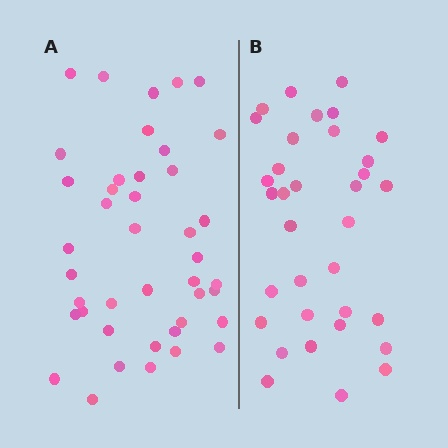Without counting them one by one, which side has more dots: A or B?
Region A (the left region) has more dots.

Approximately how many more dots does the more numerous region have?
Region A has roughly 8 or so more dots than region B.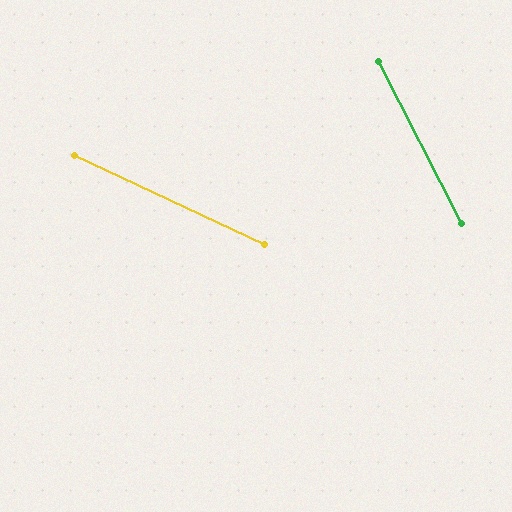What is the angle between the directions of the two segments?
Approximately 38 degrees.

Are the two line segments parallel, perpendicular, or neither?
Neither parallel nor perpendicular — they differ by about 38°.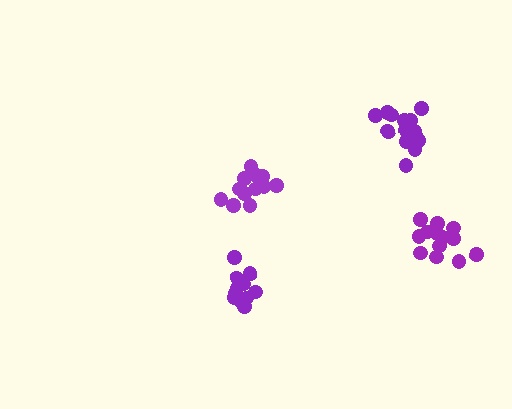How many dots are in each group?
Group 1: 12 dots, Group 2: 16 dots, Group 3: 13 dots, Group 4: 12 dots (53 total).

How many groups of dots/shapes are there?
There are 4 groups.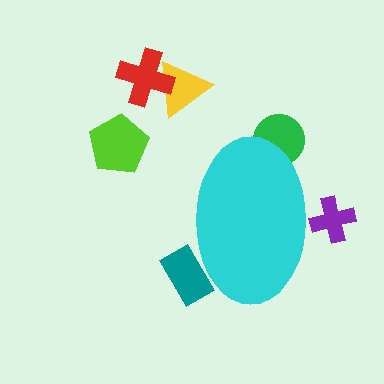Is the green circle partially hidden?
Yes, the green circle is partially hidden behind the cyan ellipse.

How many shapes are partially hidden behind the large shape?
3 shapes are partially hidden.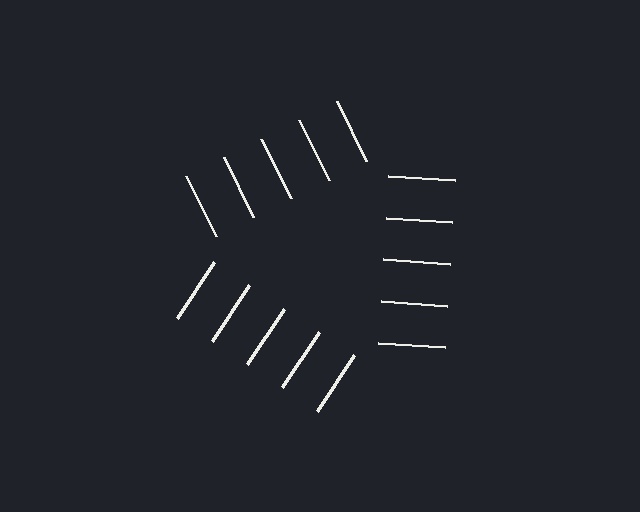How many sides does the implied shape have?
3 sides — the line-ends trace a triangle.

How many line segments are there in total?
15 — 5 along each of the 3 edges.